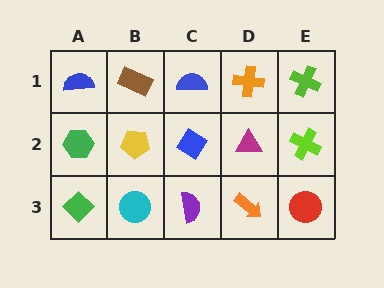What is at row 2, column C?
A blue diamond.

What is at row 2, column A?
A green hexagon.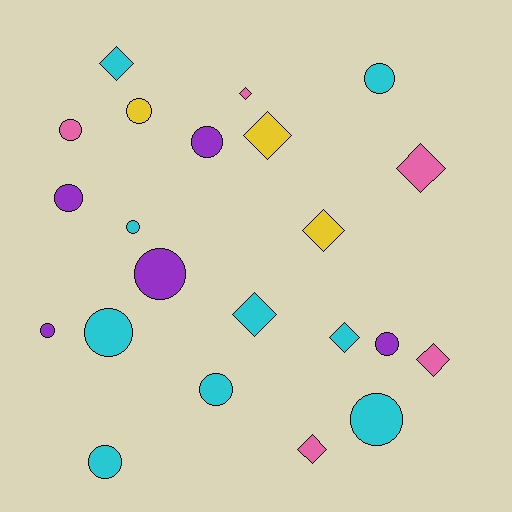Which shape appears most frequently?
Circle, with 13 objects.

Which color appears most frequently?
Cyan, with 9 objects.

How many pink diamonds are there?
There are 4 pink diamonds.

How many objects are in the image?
There are 22 objects.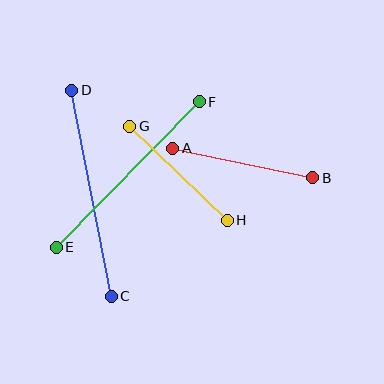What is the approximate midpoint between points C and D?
The midpoint is at approximately (91, 193) pixels.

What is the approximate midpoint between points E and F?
The midpoint is at approximately (128, 175) pixels.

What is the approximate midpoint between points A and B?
The midpoint is at approximately (243, 163) pixels.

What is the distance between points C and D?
The distance is approximately 210 pixels.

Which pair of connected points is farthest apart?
Points C and D are farthest apart.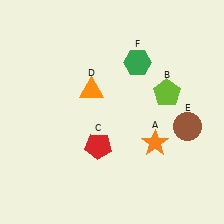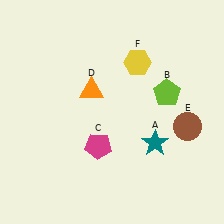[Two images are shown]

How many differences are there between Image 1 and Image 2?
There are 3 differences between the two images.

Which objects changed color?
A changed from orange to teal. C changed from red to magenta. F changed from green to yellow.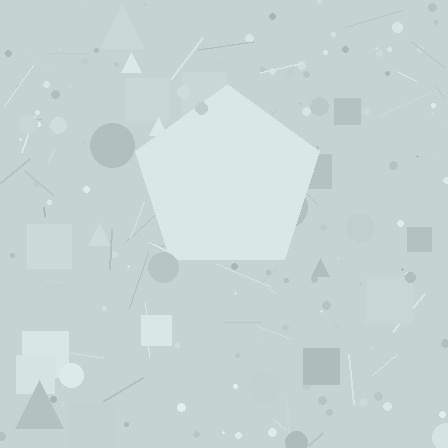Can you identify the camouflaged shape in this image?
The camouflaged shape is a pentagon.